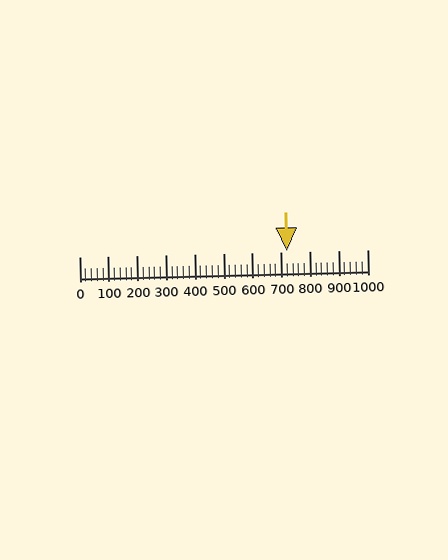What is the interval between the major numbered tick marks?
The major tick marks are spaced 100 units apart.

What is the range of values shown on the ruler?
The ruler shows values from 0 to 1000.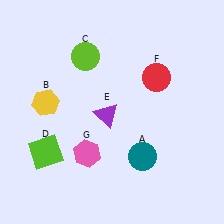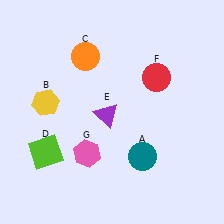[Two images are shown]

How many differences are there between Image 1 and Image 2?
There is 1 difference between the two images.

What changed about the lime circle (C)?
In Image 1, C is lime. In Image 2, it changed to orange.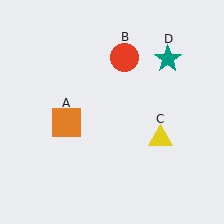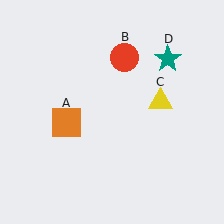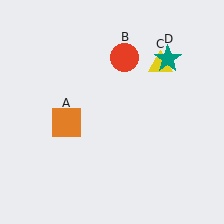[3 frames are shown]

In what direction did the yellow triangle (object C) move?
The yellow triangle (object C) moved up.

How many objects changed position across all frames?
1 object changed position: yellow triangle (object C).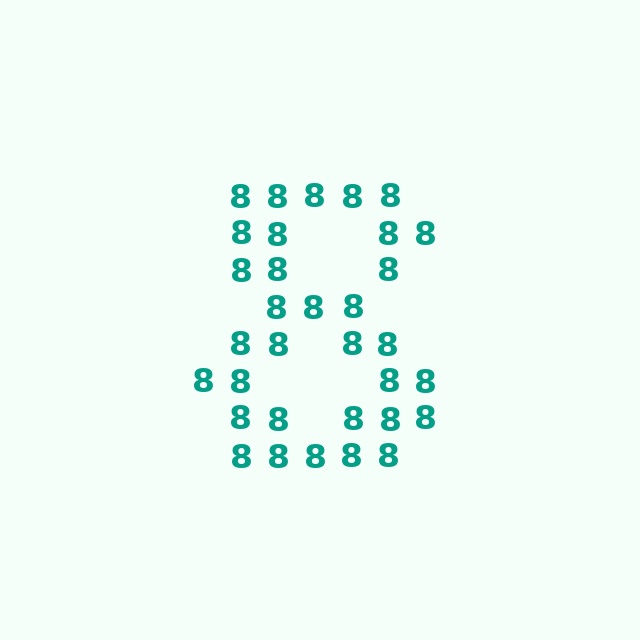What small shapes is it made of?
It is made of small digit 8's.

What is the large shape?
The large shape is the digit 8.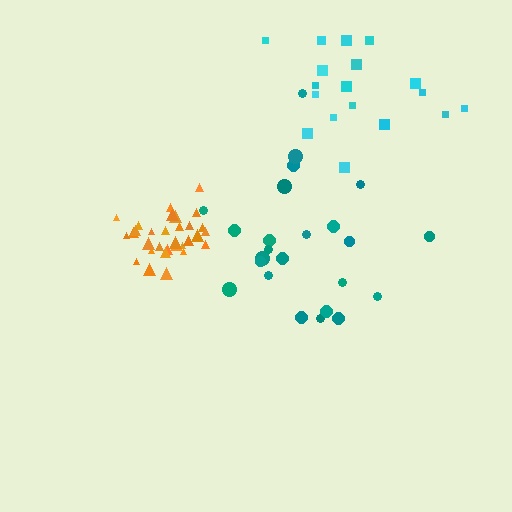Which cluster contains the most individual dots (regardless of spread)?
Orange (33).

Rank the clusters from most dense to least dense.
orange, teal, cyan.